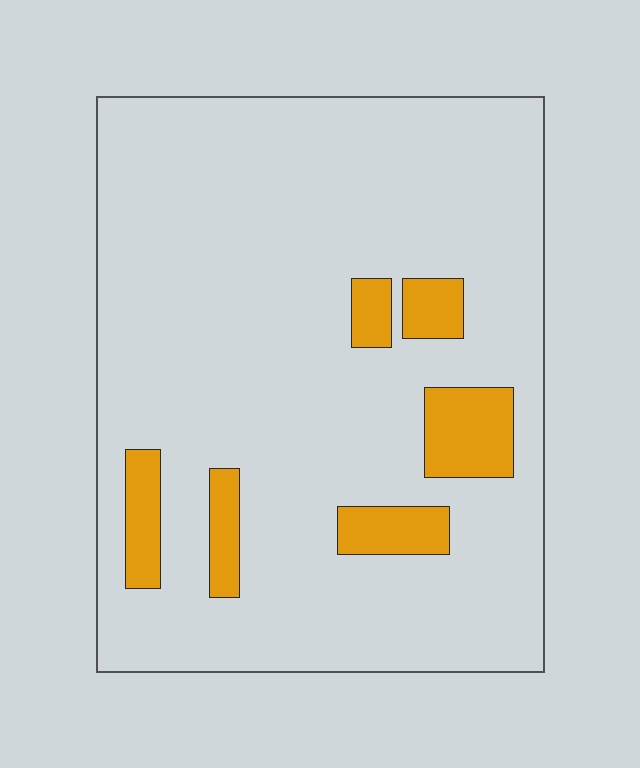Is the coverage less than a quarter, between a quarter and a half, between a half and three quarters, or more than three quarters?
Less than a quarter.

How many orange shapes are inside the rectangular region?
6.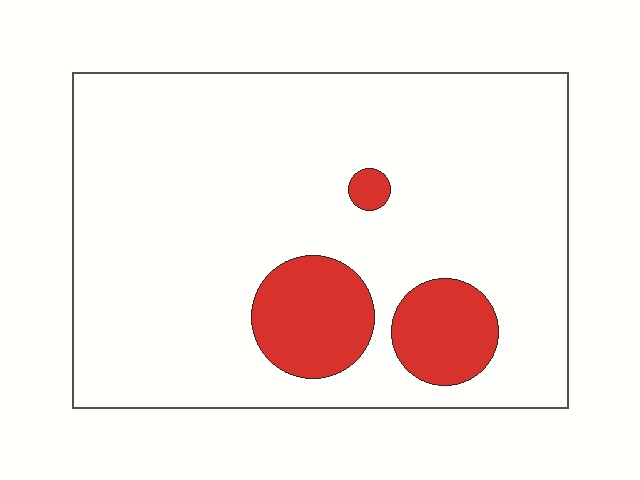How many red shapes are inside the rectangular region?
3.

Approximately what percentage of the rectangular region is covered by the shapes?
Approximately 15%.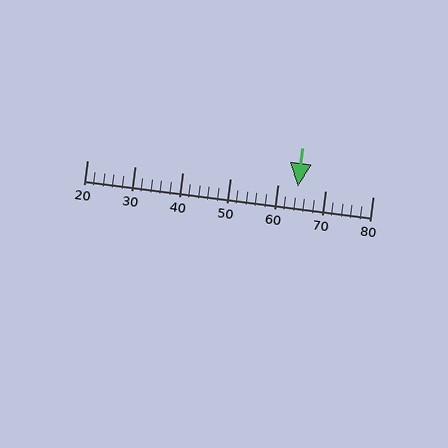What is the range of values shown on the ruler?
The ruler shows values from 20 to 80.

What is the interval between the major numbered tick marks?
The major tick marks are spaced 10 units apart.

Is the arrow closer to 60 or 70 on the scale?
The arrow is closer to 60.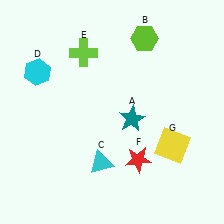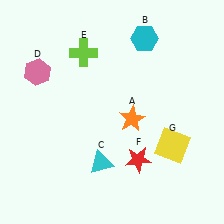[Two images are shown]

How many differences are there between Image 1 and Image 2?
There are 3 differences between the two images.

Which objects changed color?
A changed from teal to orange. B changed from lime to cyan. D changed from cyan to pink.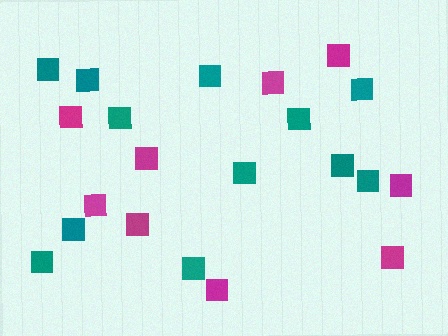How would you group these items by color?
There are 2 groups: one group of magenta squares (9) and one group of teal squares (12).